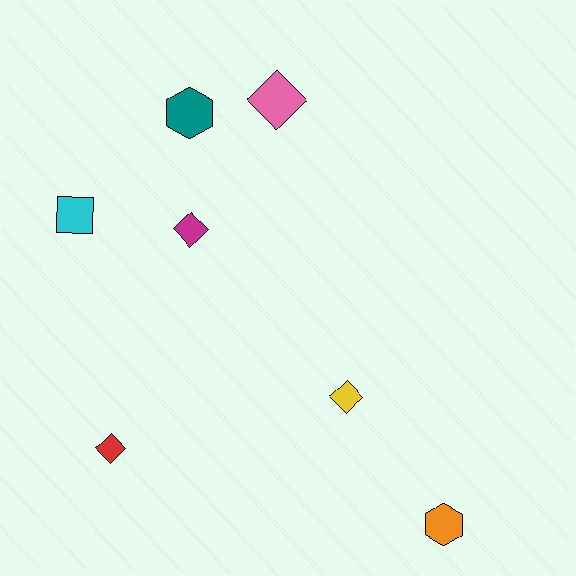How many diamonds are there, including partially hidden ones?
There are 4 diamonds.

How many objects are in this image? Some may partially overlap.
There are 7 objects.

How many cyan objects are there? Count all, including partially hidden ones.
There is 1 cyan object.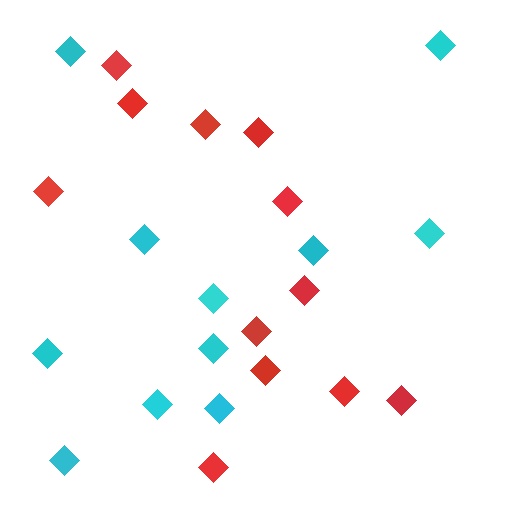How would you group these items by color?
There are 2 groups: one group of red diamonds (12) and one group of cyan diamonds (11).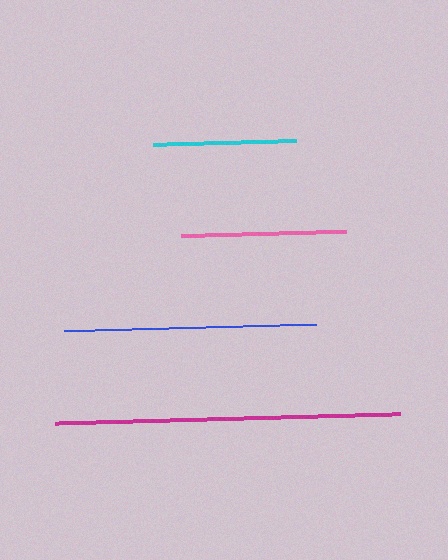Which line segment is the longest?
The magenta line is the longest at approximately 345 pixels.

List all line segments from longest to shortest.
From longest to shortest: magenta, blue, pink, cyan.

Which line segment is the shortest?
The cyan line is the shortest at approximately 143 pixels.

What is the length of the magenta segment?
The magenta segment is approximately 345 pixels long.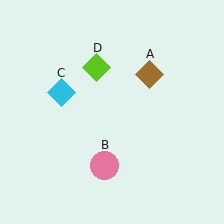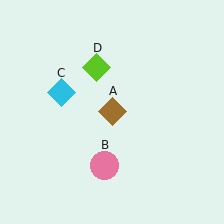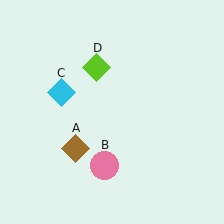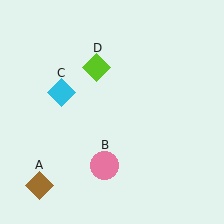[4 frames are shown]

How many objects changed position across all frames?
1 object changed position: brown diamond (object A).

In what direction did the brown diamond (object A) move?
The brown diamond (object A) moved down and to the left.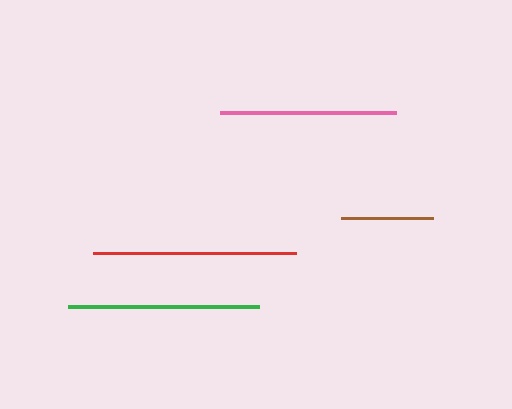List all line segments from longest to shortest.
From longest to shortest: red, green, pink, brown.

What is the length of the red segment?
The red segment is approximately 204 pixels long.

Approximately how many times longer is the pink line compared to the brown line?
The pink line is approximately 1.9 times the length of the brown line.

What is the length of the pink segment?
The pink segment is approximately 176 pixels long.